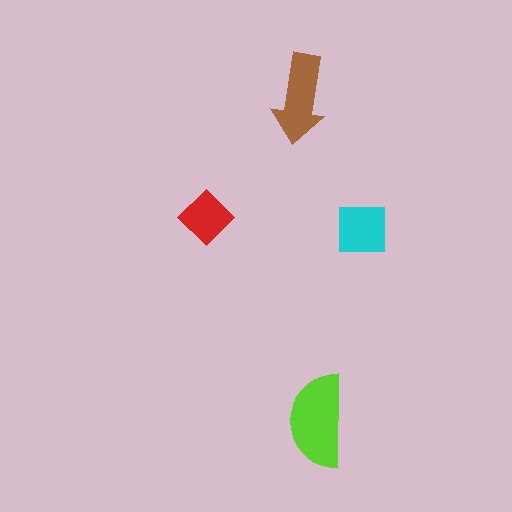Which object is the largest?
The lime semicircle.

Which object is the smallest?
The red diamond.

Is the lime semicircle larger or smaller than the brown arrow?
Larger.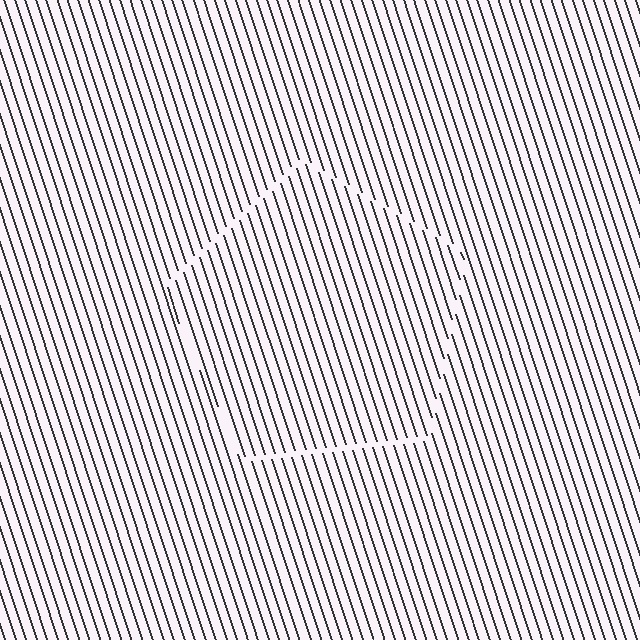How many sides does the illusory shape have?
5 sides — the line-ends trace a pentagon.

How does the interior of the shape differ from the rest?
The interior of the shape contains the same grating, shifted by half a period — the contour is defined by the phase discontinuity where line-ends from the inner and outer gratings abut.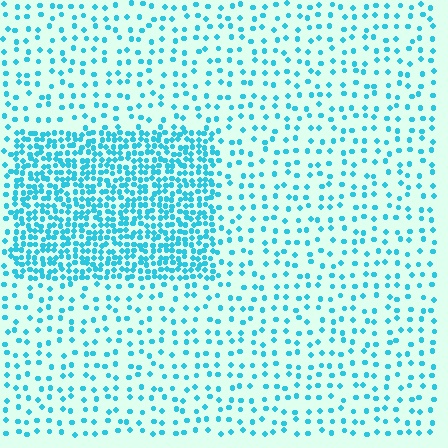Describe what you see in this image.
The image contains small cyan elements arranged at two different densities. A rectangle-shaped region is visible where the elements are more densely packed than the surrounding area.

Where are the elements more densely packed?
The elements are more densely packed inside the rectangle boundary.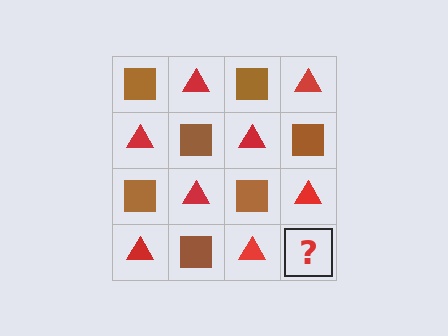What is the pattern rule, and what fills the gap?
The rule is that it alternates brown square and red triangle in a checkerboard pattern. The gap should be filled with a brown square.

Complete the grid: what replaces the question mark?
The question mark should be replaced with a brown square.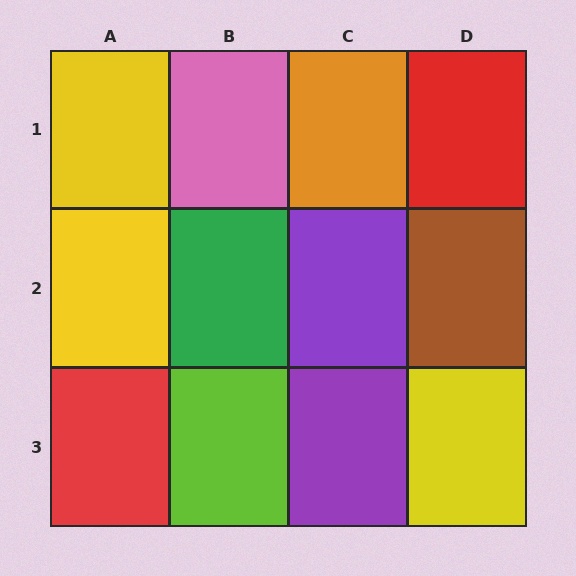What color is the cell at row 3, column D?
Yellow.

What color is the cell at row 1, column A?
Yellow.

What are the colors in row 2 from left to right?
Yellow, green, purple, brown.